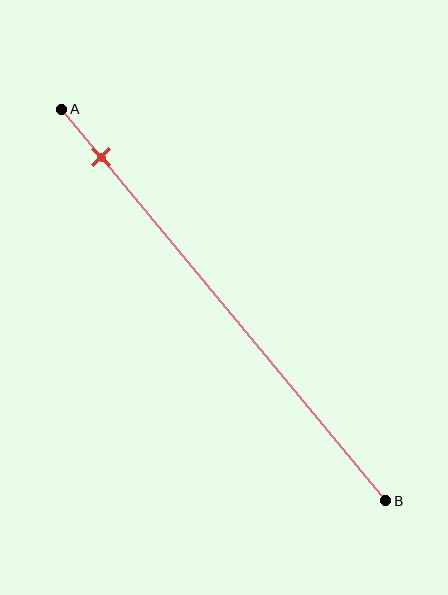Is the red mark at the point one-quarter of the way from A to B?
No, the mark is at about 10% from A, not at the 25% one-quarter point.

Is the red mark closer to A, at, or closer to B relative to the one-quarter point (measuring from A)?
The red mark is closer to point A than the one-quarter point of segment AB.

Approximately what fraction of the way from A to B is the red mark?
The red mark is approximately 10% of the way from A to B.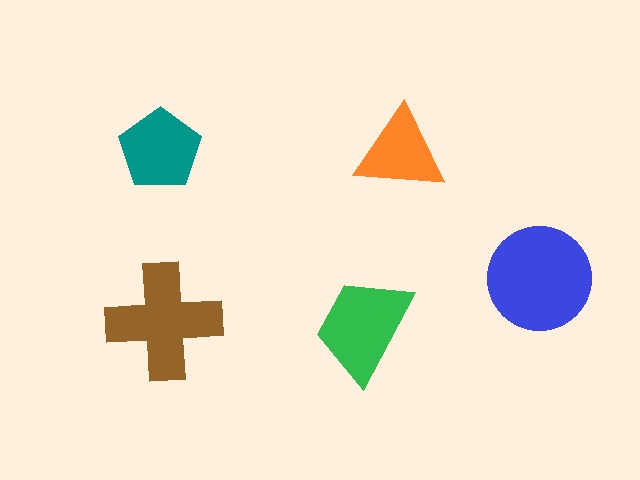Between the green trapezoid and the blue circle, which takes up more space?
The blue circle.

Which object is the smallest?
The orange triangle.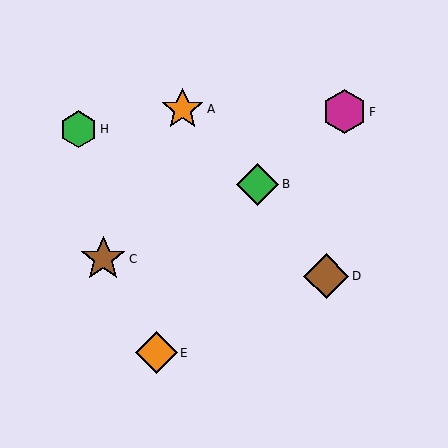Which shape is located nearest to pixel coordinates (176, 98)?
The orange star (labeled A) at (183, 109) is nearest to that location.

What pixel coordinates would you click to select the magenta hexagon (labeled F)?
Click at (344, 112) to select the magenta hexagon F.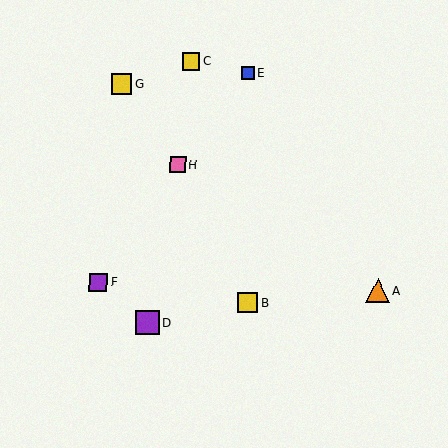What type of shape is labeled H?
Shape H is a pink square.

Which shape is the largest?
The purple square (labeled D) is the largest.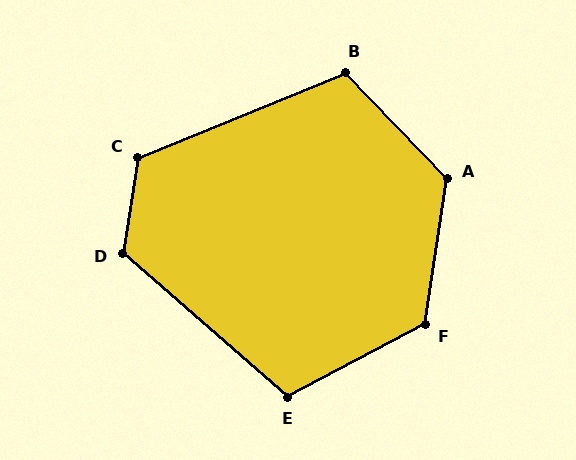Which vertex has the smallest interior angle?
E, at approximately 111 degrees.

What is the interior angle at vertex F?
Approximately 126 degrees (obtuse).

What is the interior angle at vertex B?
Approximately 112 degrees (obtuse).